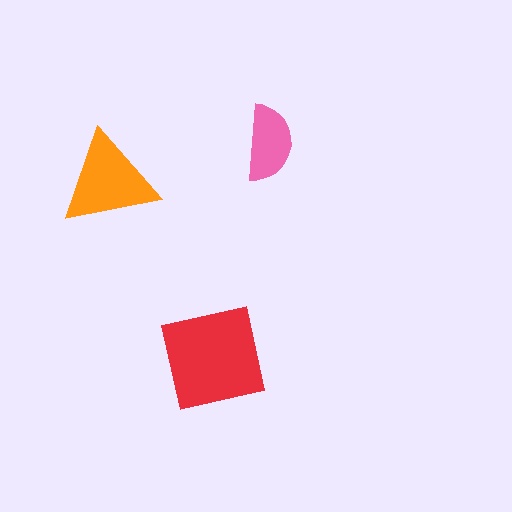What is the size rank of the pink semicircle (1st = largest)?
3rd.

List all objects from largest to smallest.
The red square, the orange triangle, the pink semicircle.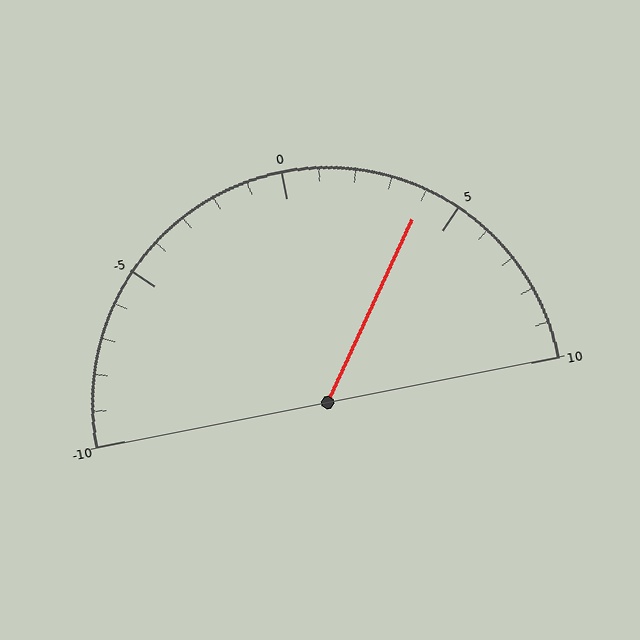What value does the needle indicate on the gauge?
The needle indicates approximately 4.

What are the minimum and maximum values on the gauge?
The gauge ranges from -10 to 10.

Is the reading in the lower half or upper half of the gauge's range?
The reading is in the upper half of the range (-10 to 10).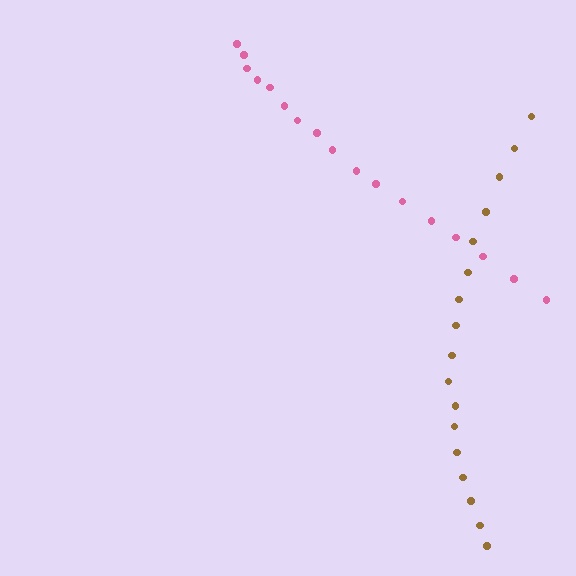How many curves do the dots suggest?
There are 2 distinct paths.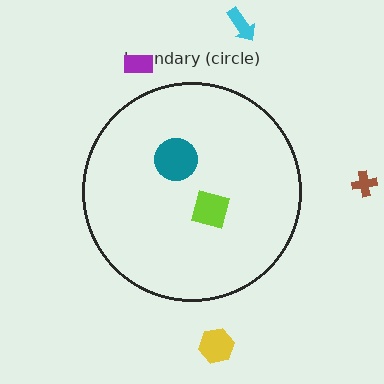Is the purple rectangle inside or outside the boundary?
Outside.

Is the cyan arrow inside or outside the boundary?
Outside.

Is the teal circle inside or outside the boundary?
Inside.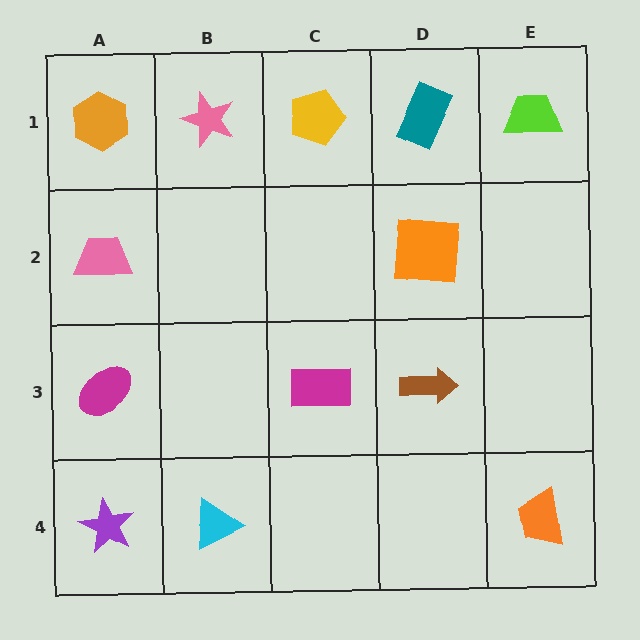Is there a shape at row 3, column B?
No, that cell is empty.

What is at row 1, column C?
A yellow pentagon.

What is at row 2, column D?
An orange square.